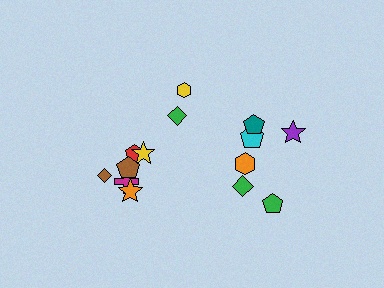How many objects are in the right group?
There are 6 objects.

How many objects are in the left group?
There are 8 objects.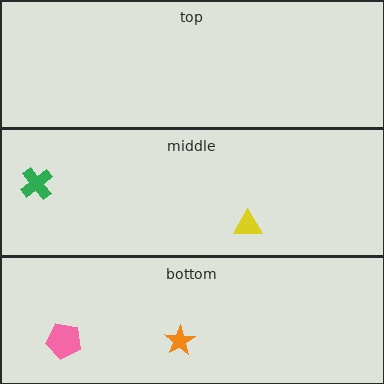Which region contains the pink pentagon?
The bottom region.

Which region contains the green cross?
The middle region.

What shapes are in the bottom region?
The pink pentagon, the orange star.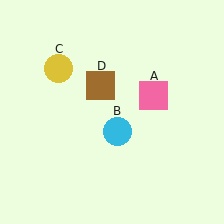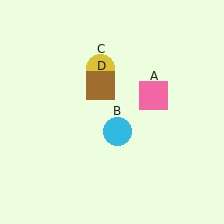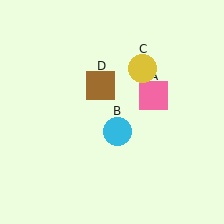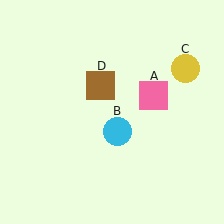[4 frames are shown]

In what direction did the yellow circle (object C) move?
The yellow circle (object C) moved right.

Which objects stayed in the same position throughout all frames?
Pink square (object A) and cyan circle (object B) and brown square (object D) remained stationary.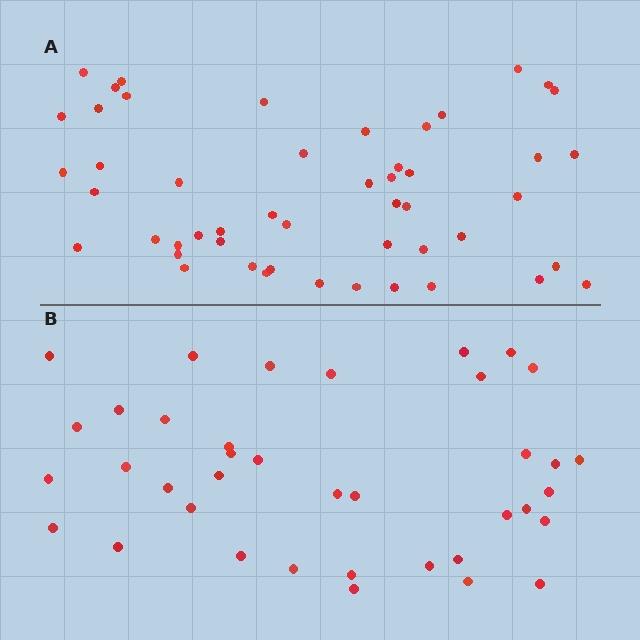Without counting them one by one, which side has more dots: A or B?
Region A (the top region) has more dots.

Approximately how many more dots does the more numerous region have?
Region A has roughly 12 or so more dots than region B.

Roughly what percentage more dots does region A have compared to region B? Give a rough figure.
About 30% more.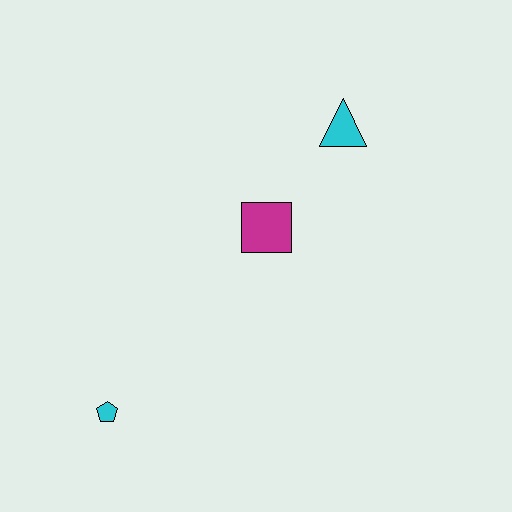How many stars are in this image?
There are no stars.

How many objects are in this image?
There are 3 objects.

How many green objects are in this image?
There are no green objects.